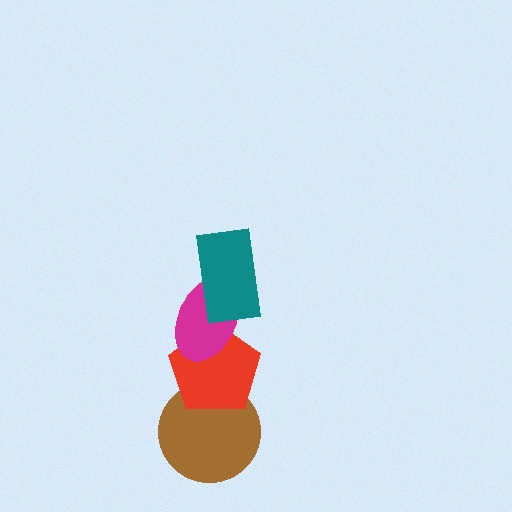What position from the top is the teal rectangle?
The teal rectangle is 1st from the top.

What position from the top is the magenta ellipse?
The magenta ellipse is 2nd from the top.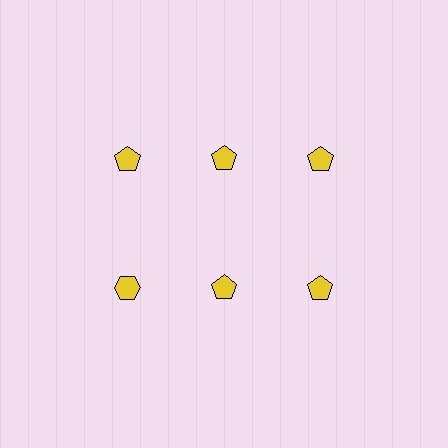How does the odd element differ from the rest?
It has a different shape: hexagon instead of pentagon.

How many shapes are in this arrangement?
There are 6 shapes arranged in a grid pattern.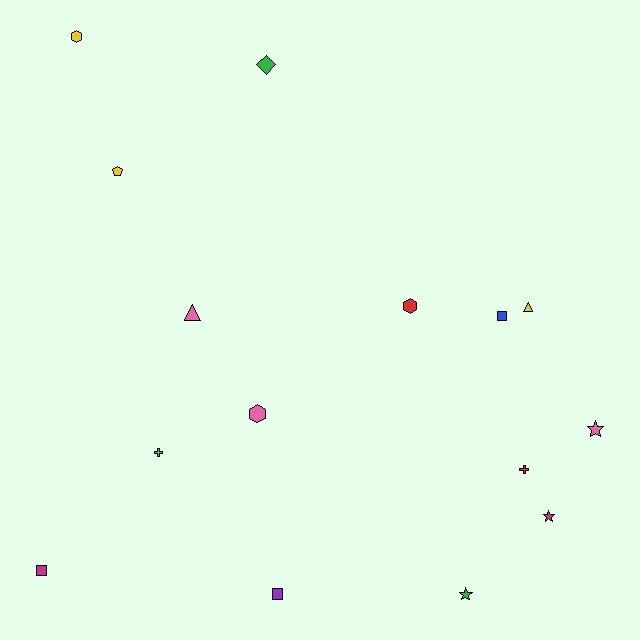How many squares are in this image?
There are 3 squares.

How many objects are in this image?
There are 15 objects.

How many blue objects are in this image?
There is 1 blue object.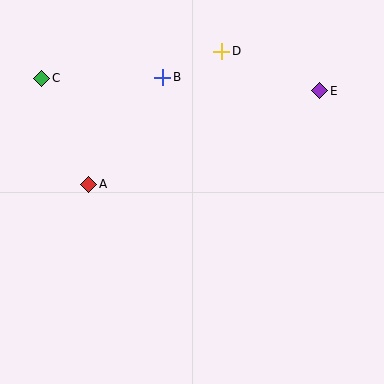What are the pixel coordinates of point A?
Point A is at (89, 184).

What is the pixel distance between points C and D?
The distance between C and D is 182 pixels.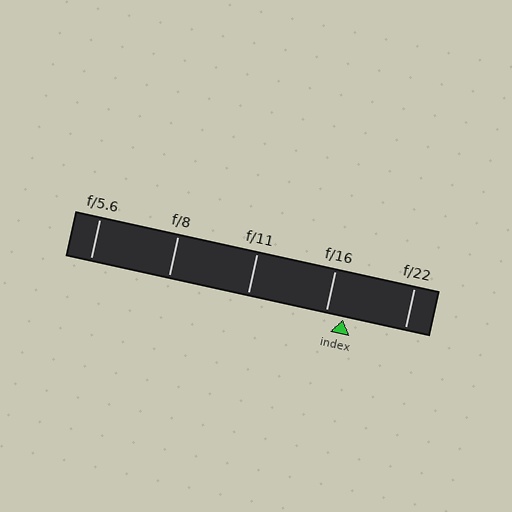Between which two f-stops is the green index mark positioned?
The index mark is between f/16 and f/22.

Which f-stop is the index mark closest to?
The index mark is closest to f/16.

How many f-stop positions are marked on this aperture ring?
There are 5 f-stop positions marked.